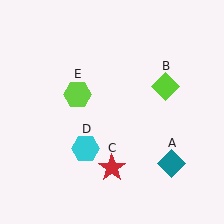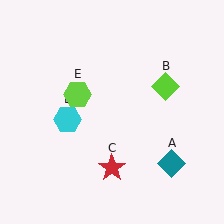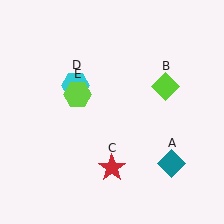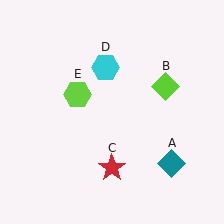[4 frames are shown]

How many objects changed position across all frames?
1 object changed position: cyan hexagon (object D).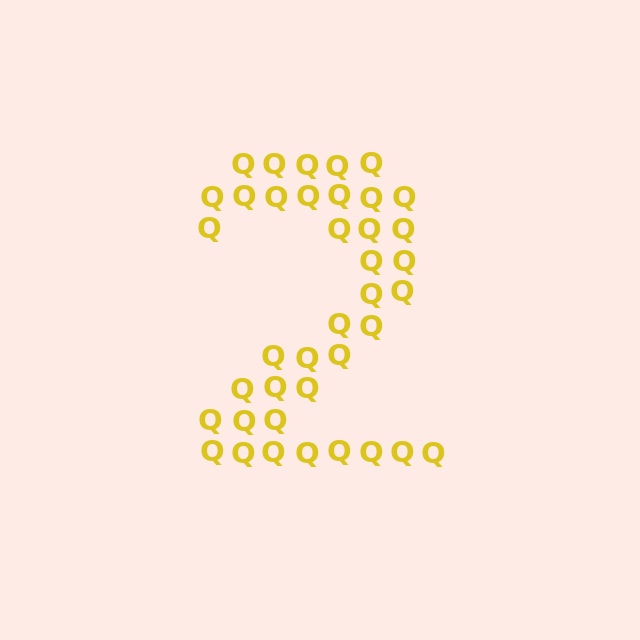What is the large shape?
The large shape is the digit 2.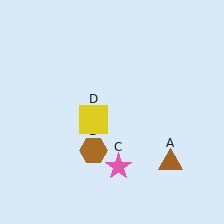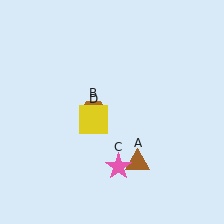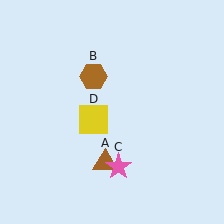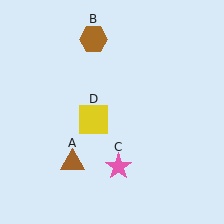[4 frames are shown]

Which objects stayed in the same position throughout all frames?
Pink star (object C) and yellow square (object D) remained stationary.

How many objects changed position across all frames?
2 objects changed position: brown triangle (object A), brown hexagon (object B).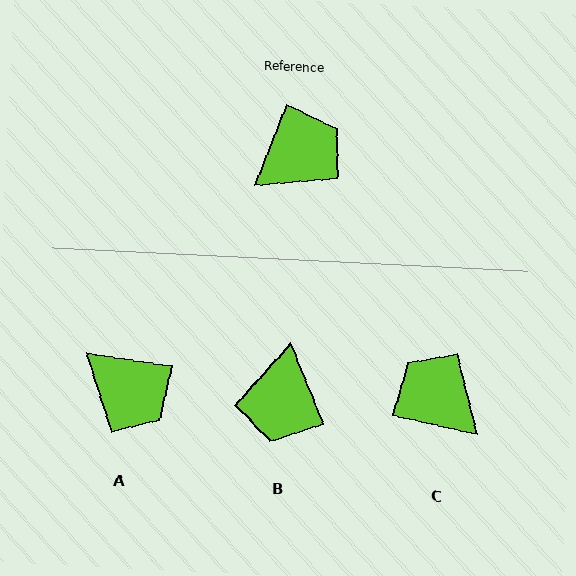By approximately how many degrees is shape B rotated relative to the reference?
Approximately 137 degrees clockwise.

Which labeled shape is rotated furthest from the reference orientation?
B, about 137 degrees away.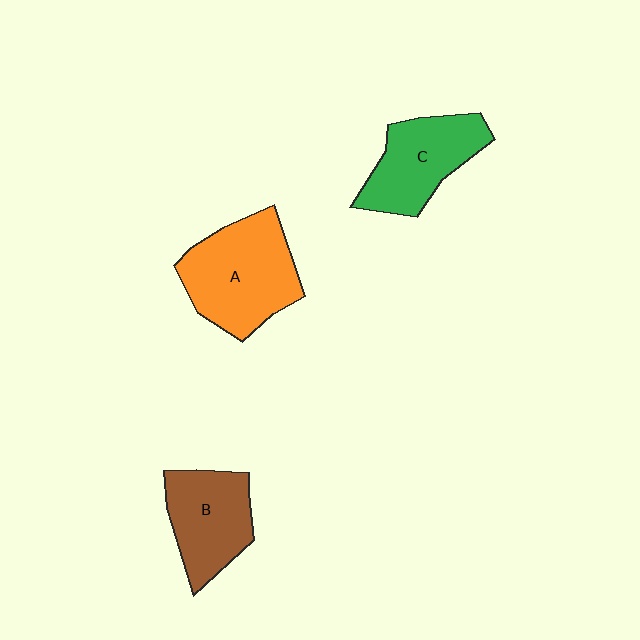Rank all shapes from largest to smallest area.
From largest to smallest: A (orange), C (green), B (brown).